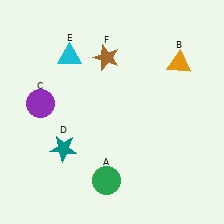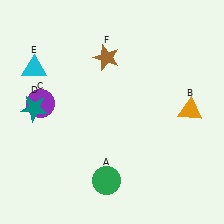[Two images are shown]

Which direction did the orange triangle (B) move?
The orange triangle (B) moved down.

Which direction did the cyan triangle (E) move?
The cyan triangle (E) moved left.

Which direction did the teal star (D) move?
The teal star (D) moved up.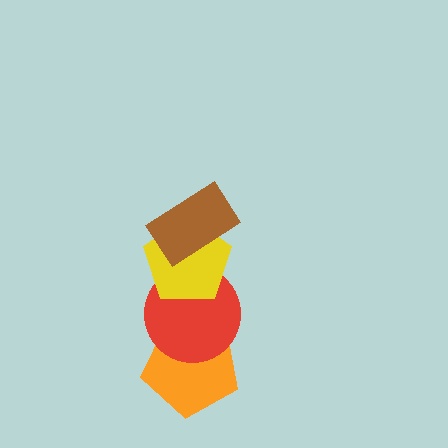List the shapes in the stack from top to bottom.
From top to bottom: the brown rectangle, the yellow pentagon, the red circle, the orange pentagon.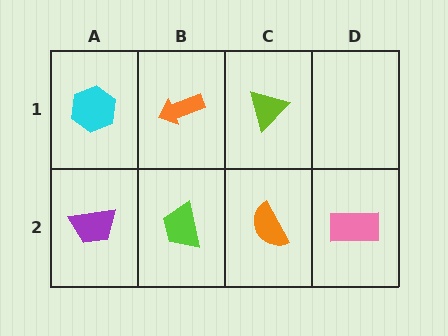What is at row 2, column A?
A purple trapezoid.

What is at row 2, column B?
A lime trapezoid.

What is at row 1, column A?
A cyan hexagon.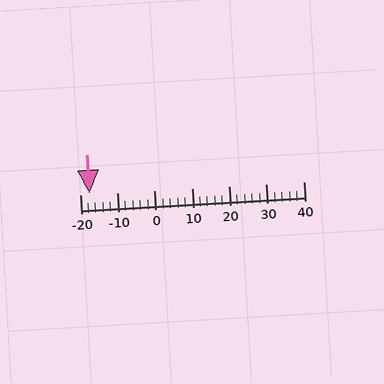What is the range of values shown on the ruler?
The ruler shows values from -20 to 40.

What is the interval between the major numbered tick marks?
The major tick marks are spaced 10 units apart.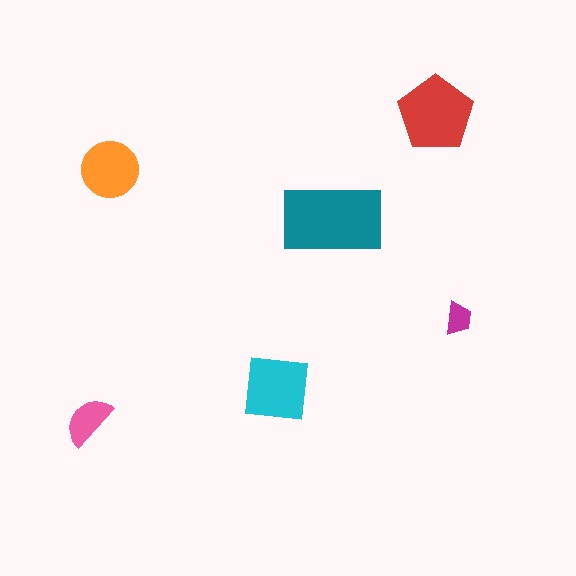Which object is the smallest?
The magenta trapezoid.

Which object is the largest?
The teal rectangle.